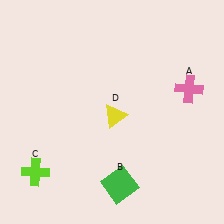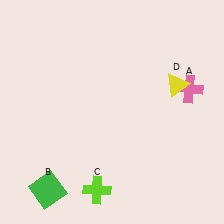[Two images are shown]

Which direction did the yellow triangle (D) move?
The yellow triangle (D) moved right.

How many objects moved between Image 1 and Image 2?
3 objects moved between the two images.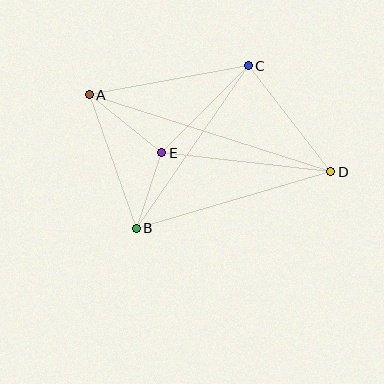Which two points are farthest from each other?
Points A and D are farthest from each other.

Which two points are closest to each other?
Points B and E are closest to each other.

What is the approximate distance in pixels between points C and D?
The distance between C and D is approximately 134 pixels.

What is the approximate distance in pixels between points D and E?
The distance between D and E is approximately 170 pixels.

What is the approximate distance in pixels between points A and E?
The distance between A and E is approximately 93 pixels.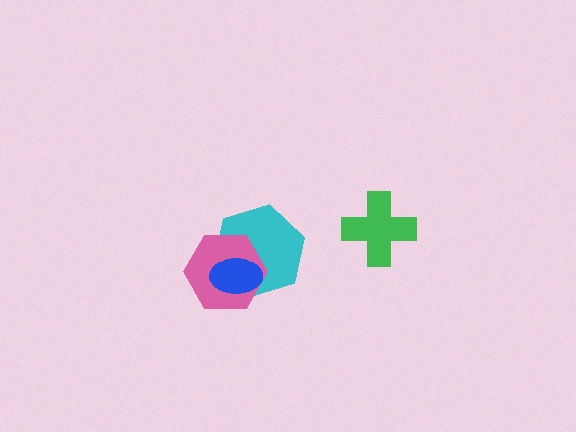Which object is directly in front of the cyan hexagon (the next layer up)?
The pink hexagon is directly in front of the cyan hexagon.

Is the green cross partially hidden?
No, no other shape covers it.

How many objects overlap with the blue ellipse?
2 objects overlap with the blue ellipse.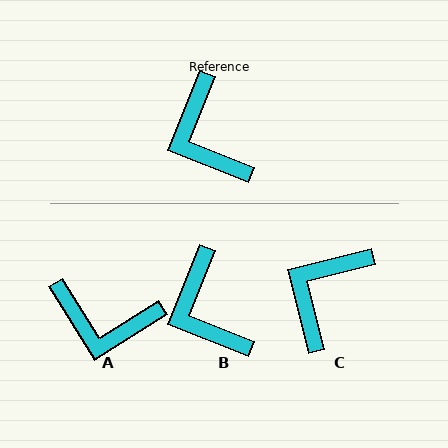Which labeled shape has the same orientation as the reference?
B.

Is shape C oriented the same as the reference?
No, it is off by about 54 degrees.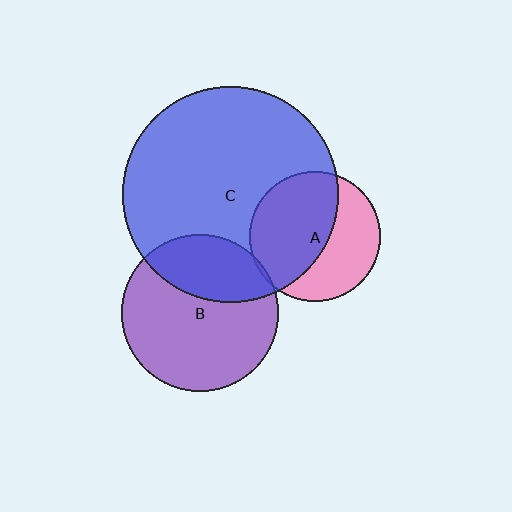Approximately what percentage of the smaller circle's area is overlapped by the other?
Approximately 5%.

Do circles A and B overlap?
Yes.